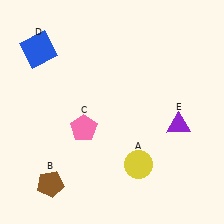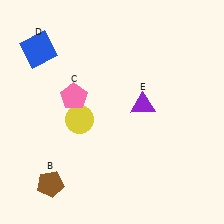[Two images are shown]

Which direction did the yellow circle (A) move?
The yellow circle (A) moved left.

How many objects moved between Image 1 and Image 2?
3 objects moved between the two images.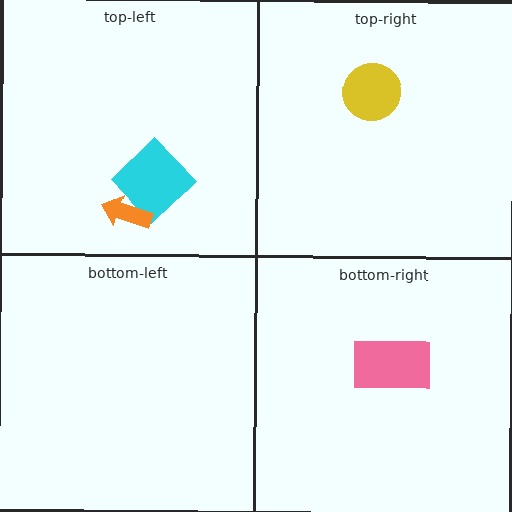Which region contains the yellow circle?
The top-right region.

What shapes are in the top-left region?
The cyan diamond, the orange arrow.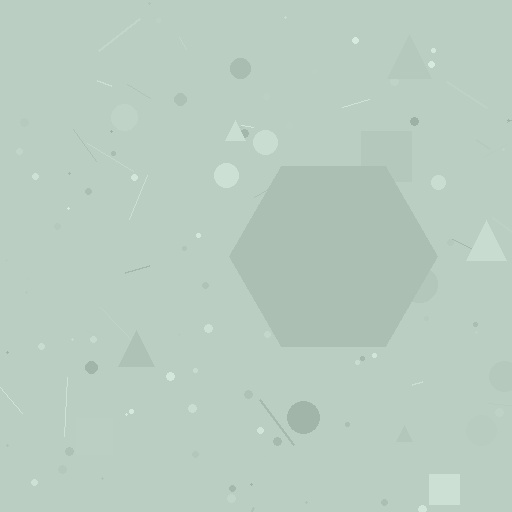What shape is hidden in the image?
A hexagon is hidden in the image.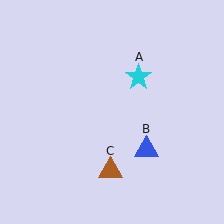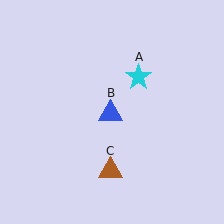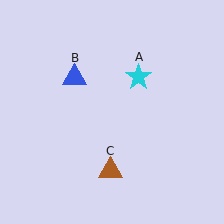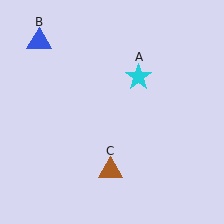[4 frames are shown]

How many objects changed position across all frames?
1 object changed position: blue triangle (object B).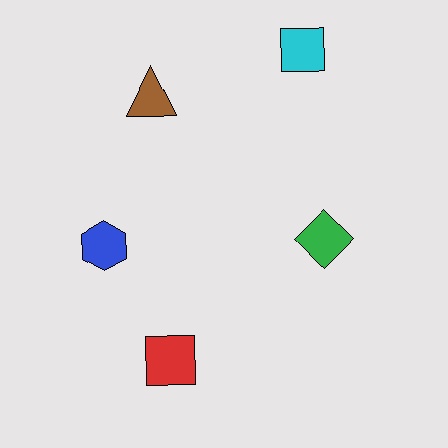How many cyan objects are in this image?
There is 1 cyan object.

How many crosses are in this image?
There are no crosses.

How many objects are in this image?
There are 5 objects.